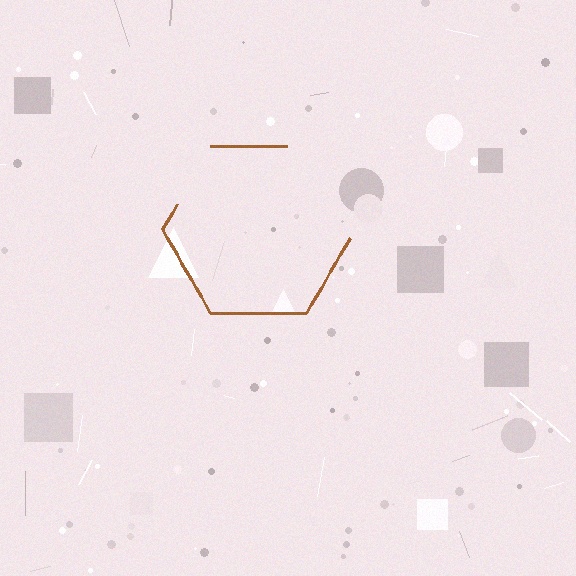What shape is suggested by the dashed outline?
The dashed outline suggests a hexagon.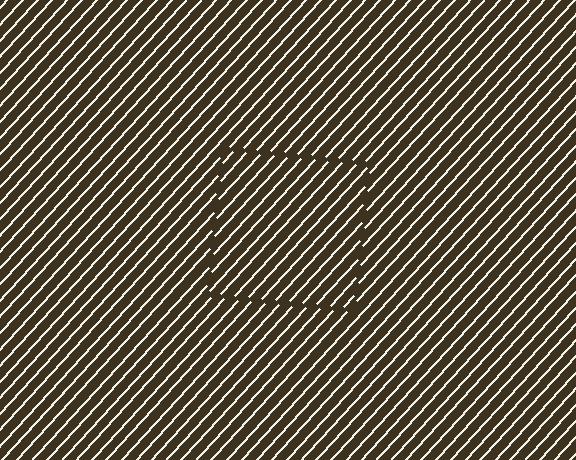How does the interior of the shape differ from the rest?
The interior of the shape contains the same grating, shifted by half a period — the contour is defined by the phase discontinuity where line-ends from the inner and outer gratings abut.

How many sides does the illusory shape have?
4 sides — the line-ends trace a square.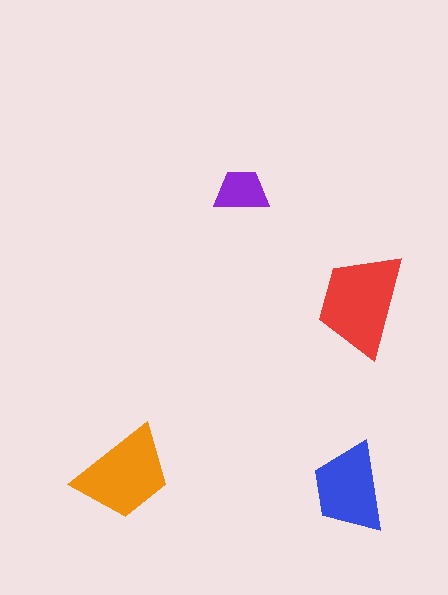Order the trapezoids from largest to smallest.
the red one, the orange one, the blue one, the purple one.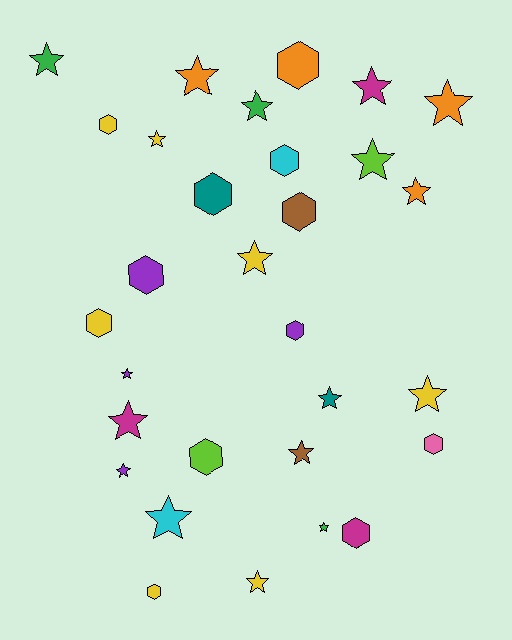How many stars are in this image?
There are 18 stars.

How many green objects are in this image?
There are 3 green objects.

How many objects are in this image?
There are 30 objects.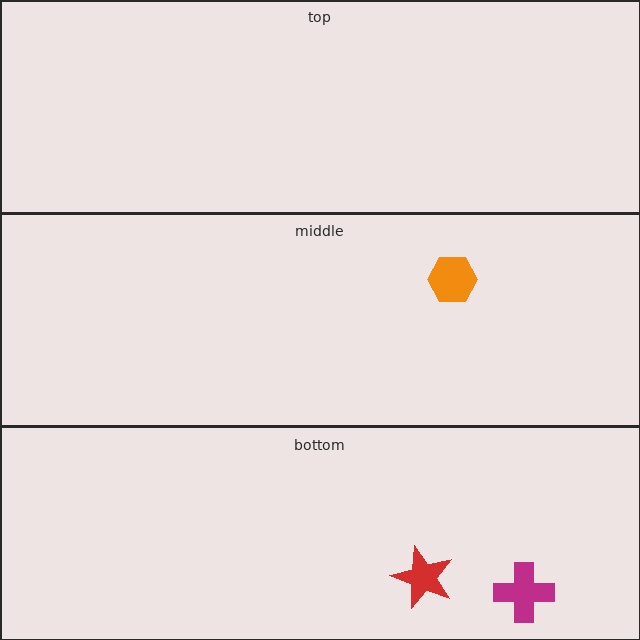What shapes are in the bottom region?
The magenta cross, the red star.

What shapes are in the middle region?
The orange hexagon.